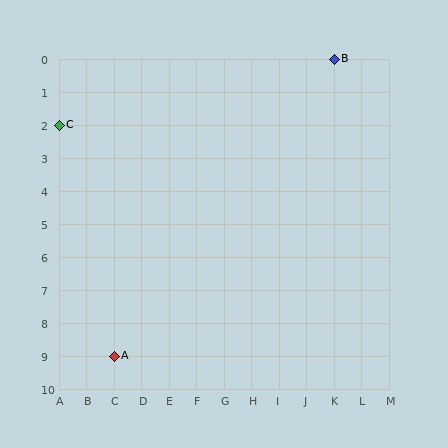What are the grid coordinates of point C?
Point C is at grid coordinates (A, 2).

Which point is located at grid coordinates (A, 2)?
Point C is at (A, 2).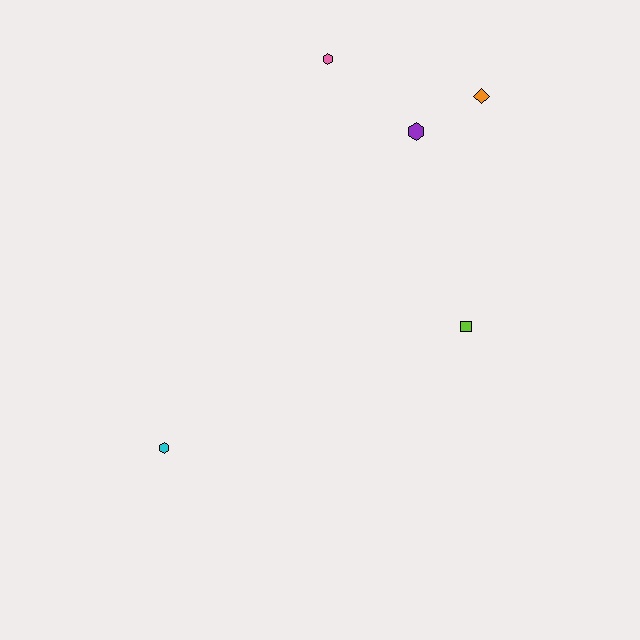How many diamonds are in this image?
There is 1 diamond.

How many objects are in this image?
There are 5 objects.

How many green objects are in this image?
There are no green objects.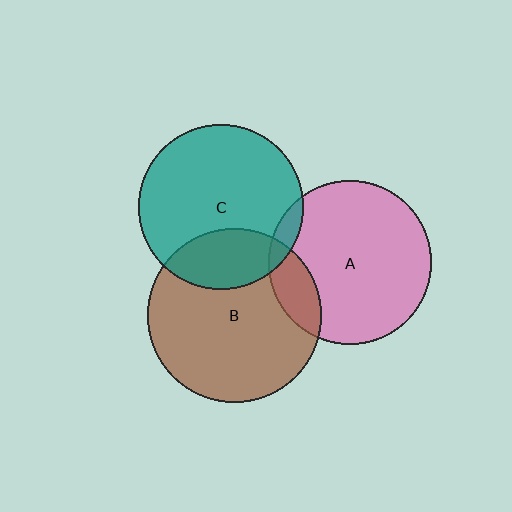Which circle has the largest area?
Circle B (brown).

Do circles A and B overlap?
Yes.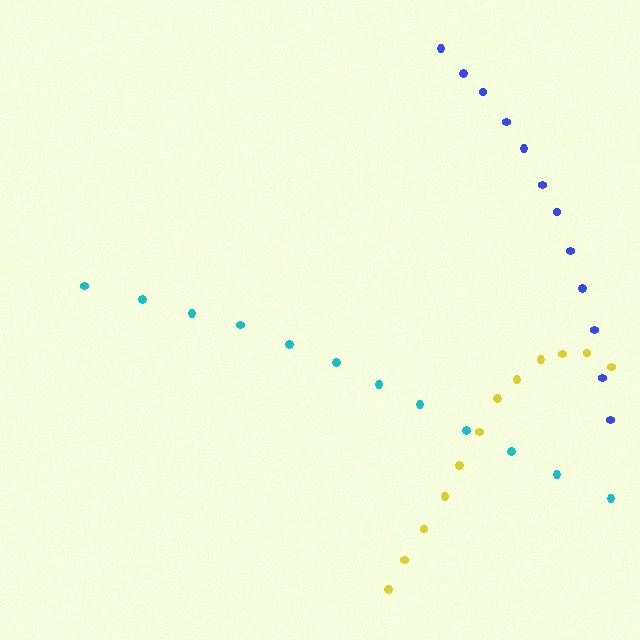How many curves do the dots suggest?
There are 3 distinct paths.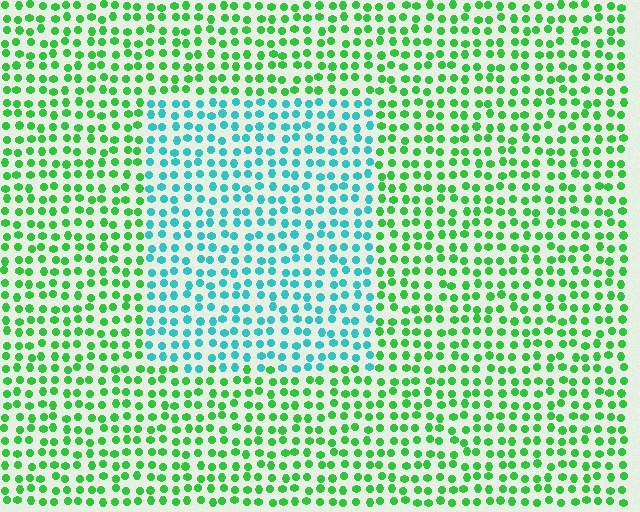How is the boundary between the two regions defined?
The boundary is defined purely by a slight shift in hue (about 55 degrees). Spacing, size, and orientation are identical on both sides.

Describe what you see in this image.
The image is filled with small green elements in a uniform arrangement. A rectangle-shaped region is visible where the elements are tinted to a slightly different hue, forming a subtle color boundary.